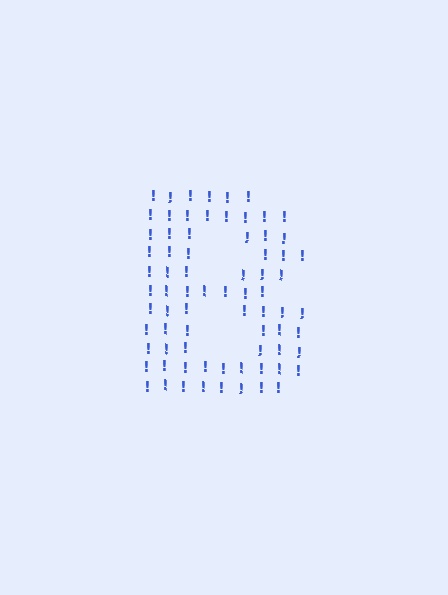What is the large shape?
The large shape is the letter B.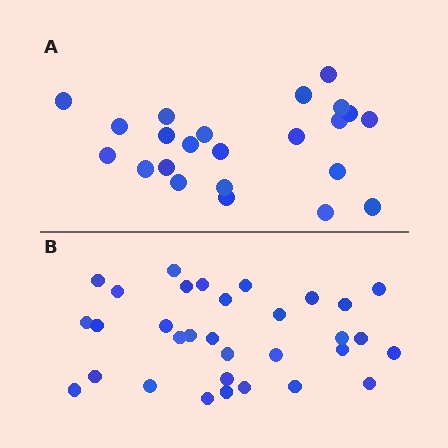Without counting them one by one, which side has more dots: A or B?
Region B (the bottom region) has more dots.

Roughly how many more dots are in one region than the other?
Region B has roughly 8 or so more dots than region A.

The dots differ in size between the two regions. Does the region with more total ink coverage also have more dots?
No. Region A has more total ink coverage because its dots are larger, but region B actually contains more individual dots. Total area can be misleading — the number of items is what matters here.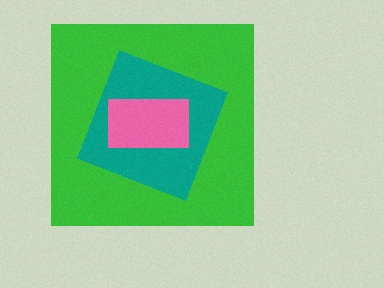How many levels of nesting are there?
3.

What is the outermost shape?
The green square.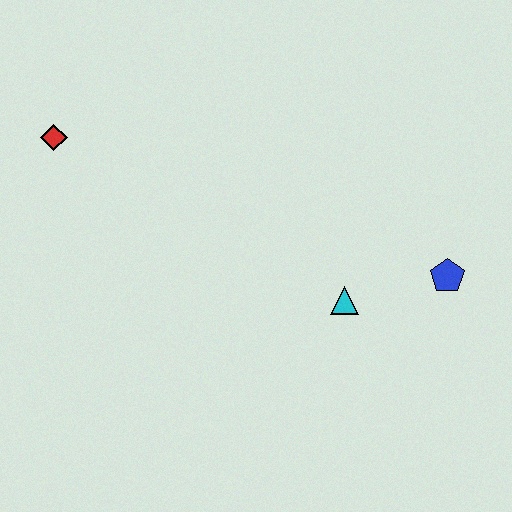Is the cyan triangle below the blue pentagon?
Yes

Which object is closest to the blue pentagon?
The cyan triangle is closest to the blue pentagon.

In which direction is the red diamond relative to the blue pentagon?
The red diamond is to the left of the blue pentagon.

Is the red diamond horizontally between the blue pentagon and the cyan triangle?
No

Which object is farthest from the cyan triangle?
The red diamond is farthest from the cyan triangle.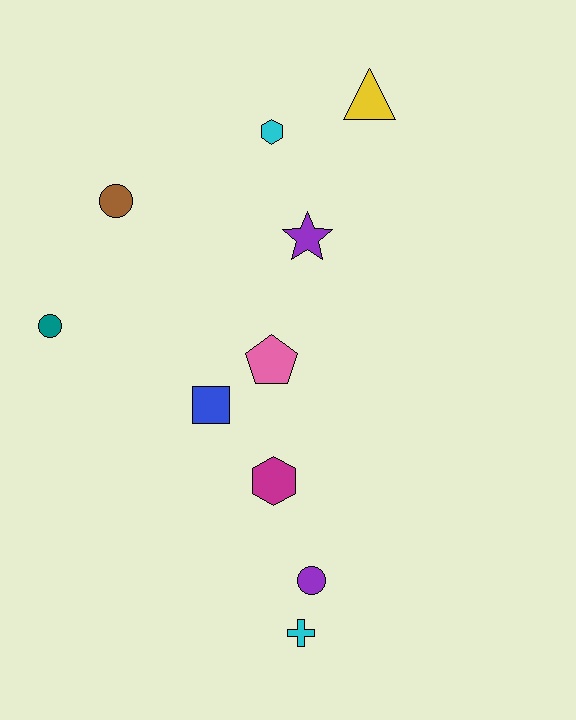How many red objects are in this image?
There are no red objects.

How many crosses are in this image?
There is 1 cross.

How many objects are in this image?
There are 10 objects.